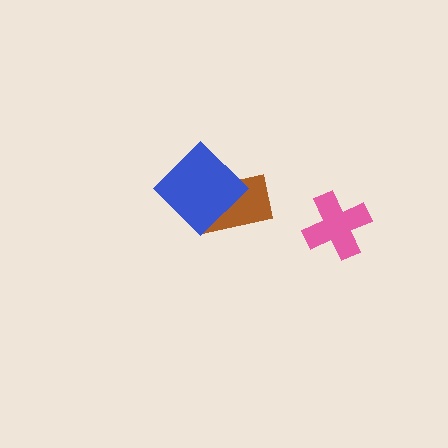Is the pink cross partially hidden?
No, no other shape covers it.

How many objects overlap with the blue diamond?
1 object overlaps with the blue diamond.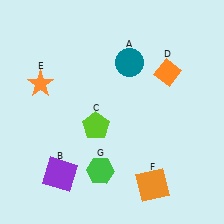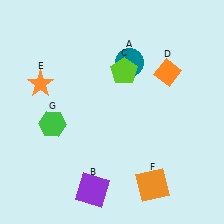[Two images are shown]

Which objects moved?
The objects that moved are: the purple square (B), the lime pentagon (C), the green hexagon (G).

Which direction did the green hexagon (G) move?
The green hexagon (G) moved left.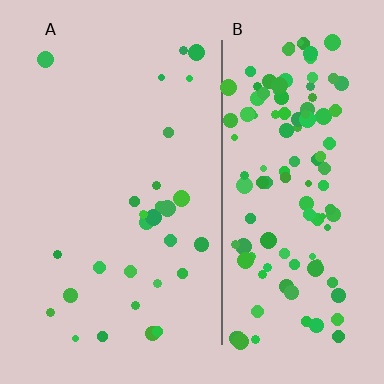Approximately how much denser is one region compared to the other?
Approximately 4.5× — region B over region A.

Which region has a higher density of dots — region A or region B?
B (the right).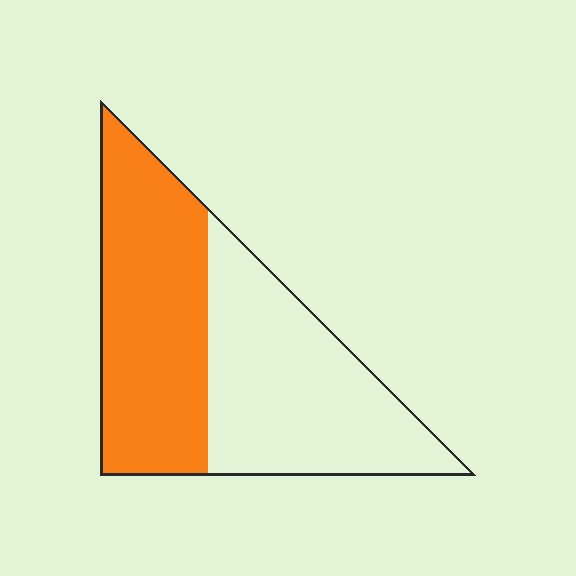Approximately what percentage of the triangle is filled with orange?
Approximately 50%.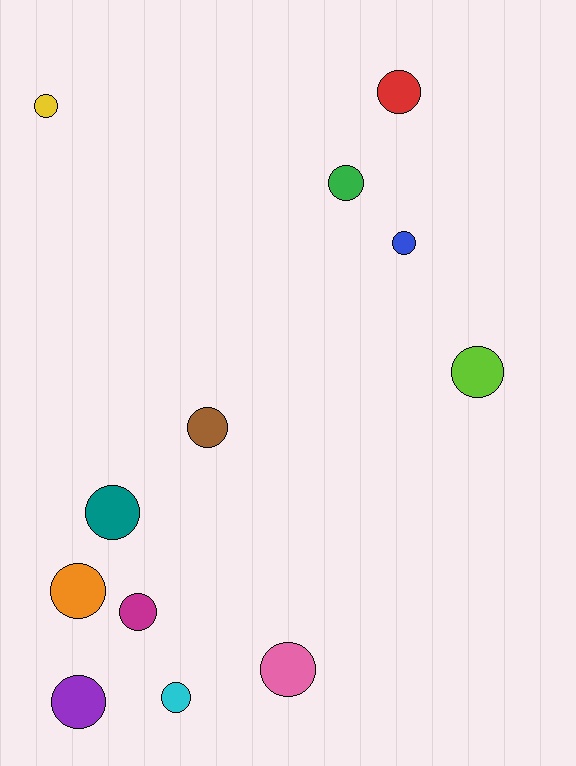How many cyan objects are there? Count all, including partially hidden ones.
There is 1 cyan object.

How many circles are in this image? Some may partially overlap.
There are 12 circles.